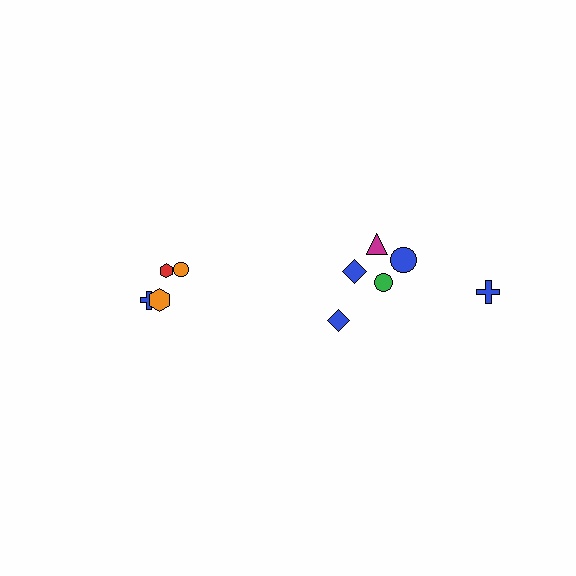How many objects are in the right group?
There are 6 objects.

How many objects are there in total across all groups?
There are 10 objects.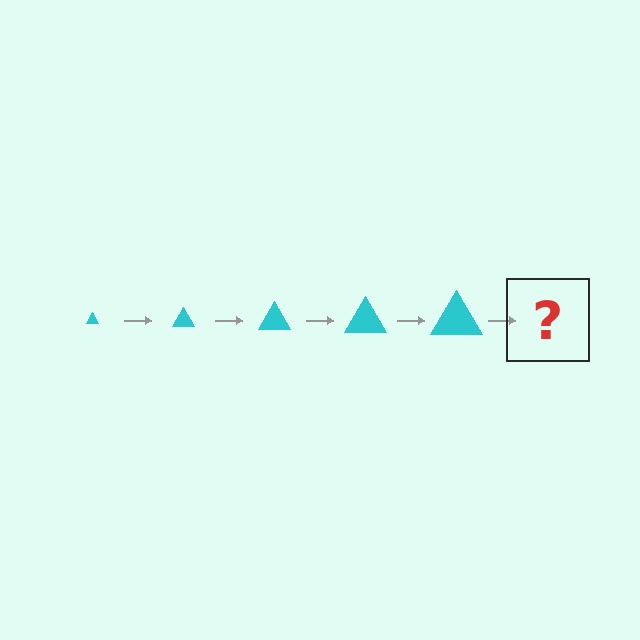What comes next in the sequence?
The next element should be a cyan triangle, larger than the previous one.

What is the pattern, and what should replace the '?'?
The pattern is that the triangle gets progressively larger each step. The '?' should be a cyan triangle, larger than the previous one.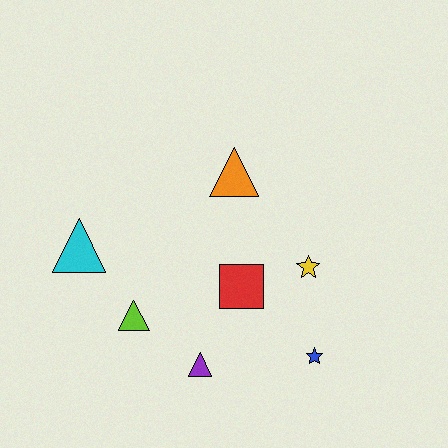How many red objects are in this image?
There is 1 red object.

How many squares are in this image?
There is 1 square.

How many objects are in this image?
There are 7 objects.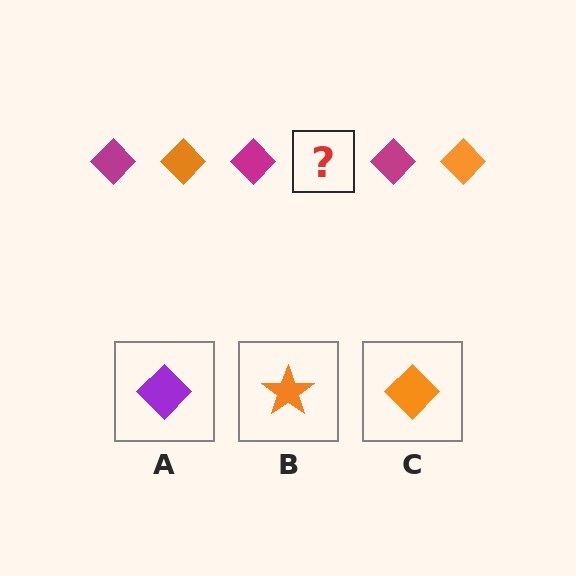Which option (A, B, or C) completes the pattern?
C.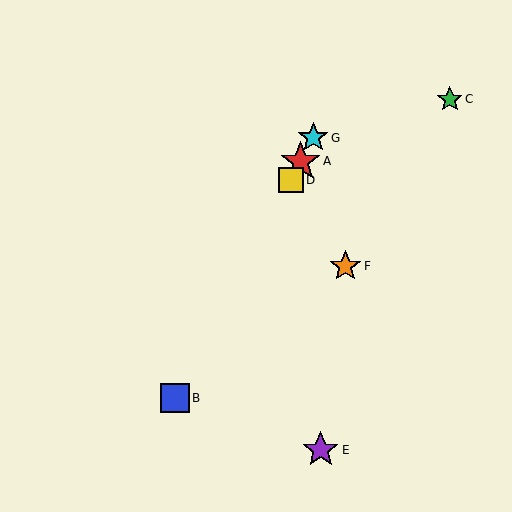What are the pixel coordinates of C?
Object C is at (450, 99).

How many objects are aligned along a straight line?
4 objects (A, B, D, G) are aligned along a straight line.